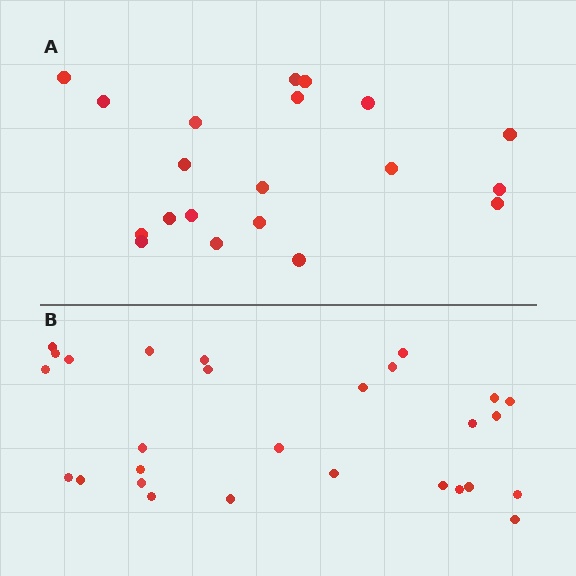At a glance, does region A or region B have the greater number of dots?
Region B (the bottom region) has more dots.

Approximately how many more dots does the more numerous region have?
Region B has roughly 8 or so more dots than region A.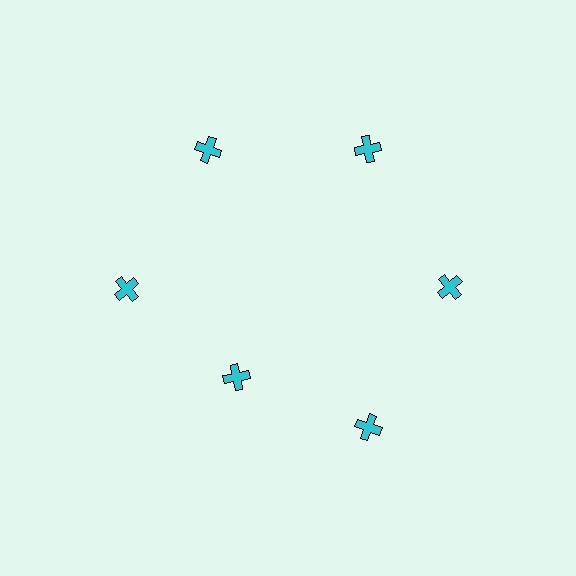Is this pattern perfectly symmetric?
No. The 6 cyan crosses are arranged in a ring, but one element near the 7 o'clock position is pulled inward toward the center, breaking the 6-fold rotational symmetry.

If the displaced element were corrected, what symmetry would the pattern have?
It would have 6-fold rotational symmetry — the pattern would map onto itself every 60 degrees.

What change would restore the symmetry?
The symmetry would be restored by moving it outward, back onto the ring so that all 6 crosses sit at equal angles and equal distance from the center.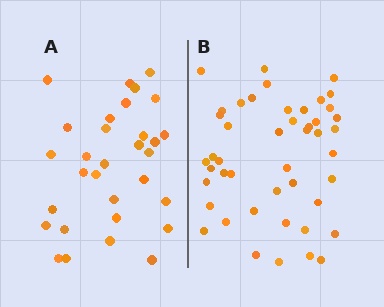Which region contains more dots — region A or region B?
Region B (the right region) has more dots.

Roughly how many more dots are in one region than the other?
Region B has approximately 15 more dots than region A.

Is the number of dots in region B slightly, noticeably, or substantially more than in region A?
Region B has substantially more. The ratio is roughly 1.5 to 1.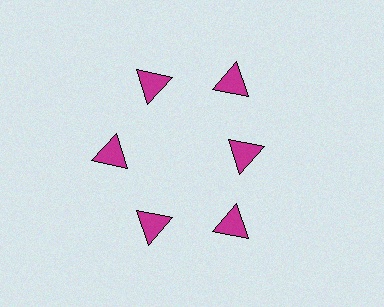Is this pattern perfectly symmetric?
No. The 6 magenta triangles are arranged in a ring, but one element near the 3 o'clock position is pulled inward toward the center, breaking the 6-fold rotational symmetry.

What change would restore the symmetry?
The symmetry would be restored by moving it outward, back onto the ring so that all 6 triangles sit at equal angles and equal distance from the center.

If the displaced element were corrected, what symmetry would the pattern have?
It would have 6-fold rotational symmetry — the pattern would map onto itself every 60 degrees.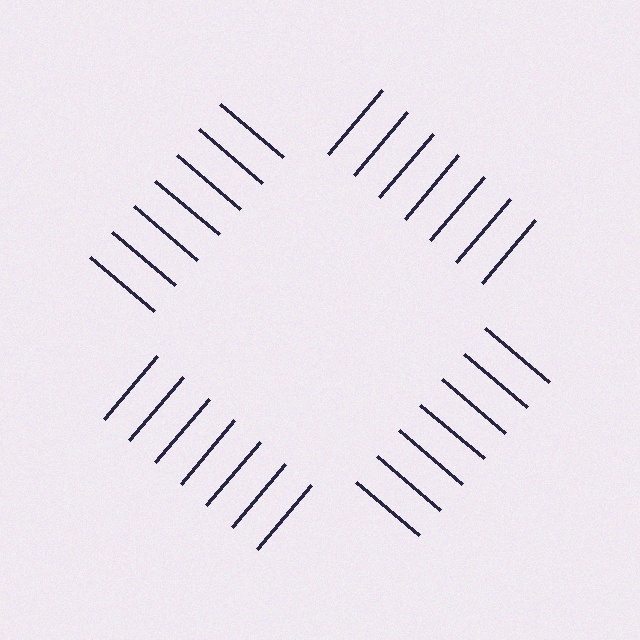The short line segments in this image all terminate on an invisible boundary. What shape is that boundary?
An illusory square — the line segments terminate on its edges but no continuous stroke is drawn.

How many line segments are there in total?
28 — 7 along each of the 4 edges.